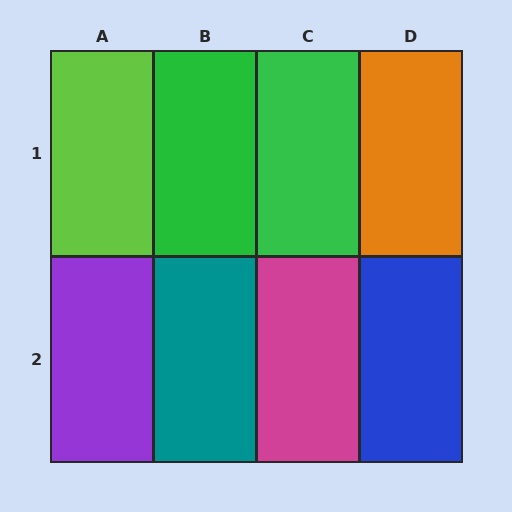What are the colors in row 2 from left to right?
Purple, teal, magenta, blue.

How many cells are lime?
1 cell is lime.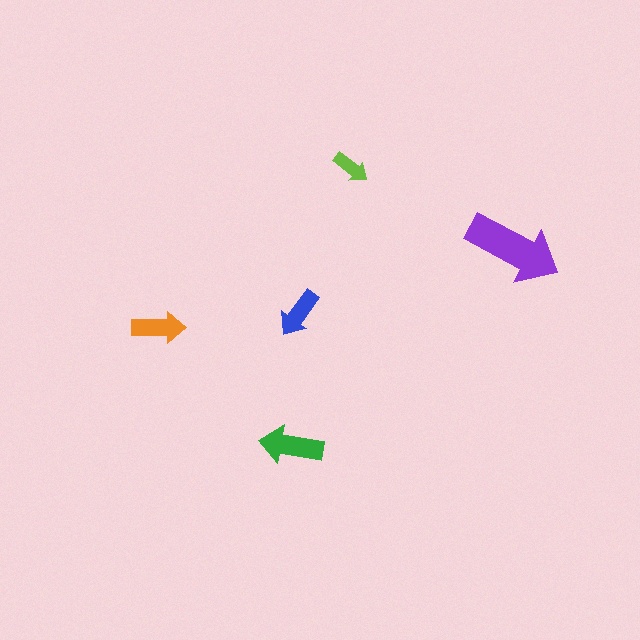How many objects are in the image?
There are 5 objects in the image.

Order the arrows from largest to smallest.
the purple one, the green one, the orange one, the blue one, the lime one.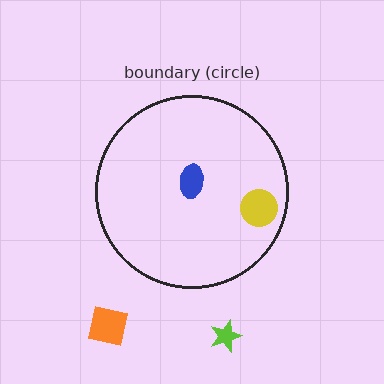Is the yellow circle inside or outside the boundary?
Inside.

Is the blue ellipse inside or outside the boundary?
Inside.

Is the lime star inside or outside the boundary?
Outside.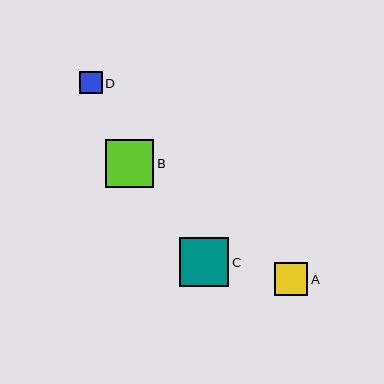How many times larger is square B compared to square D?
Square B is approximately 2.1 times the size of square D.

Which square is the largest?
Square C is the largest with a size of approximately 49 pixels.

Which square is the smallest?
Square D is the smallest with a size of approximately 23 pixels.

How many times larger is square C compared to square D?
Square C is approximately 2.1 times the size of square D.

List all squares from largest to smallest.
From largest to smallest: C, B, A, D.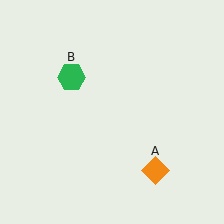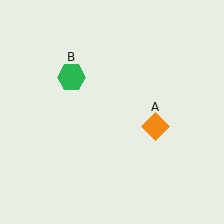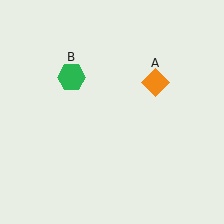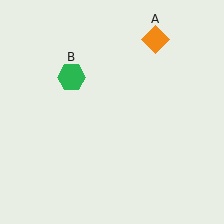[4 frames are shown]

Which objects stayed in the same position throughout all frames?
Green hexagon (object B) remained stationary.